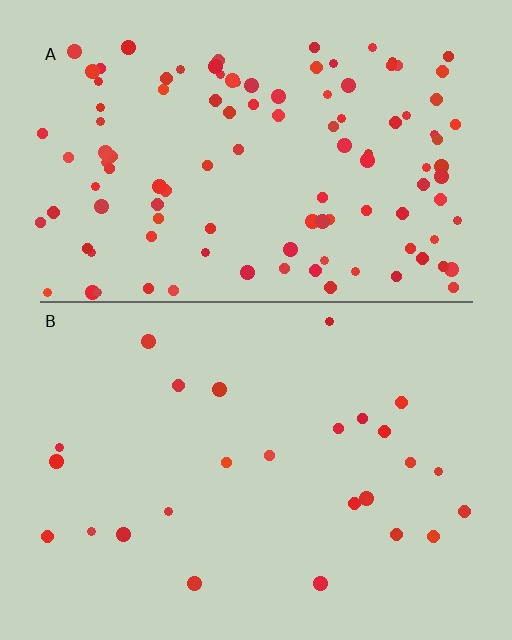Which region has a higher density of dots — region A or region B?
A (the top).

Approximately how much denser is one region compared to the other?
Approximately 4.3× — region A over region B.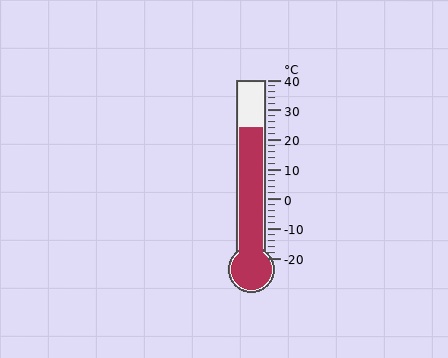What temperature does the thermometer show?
The thermometer shows approximately 24°C.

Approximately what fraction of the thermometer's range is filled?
The thermometer is filled to approximately 75% of its range.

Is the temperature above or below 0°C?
The temperature is above 0°C.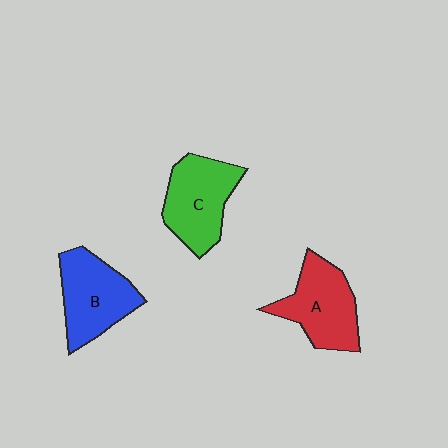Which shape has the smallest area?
Shape B (blue).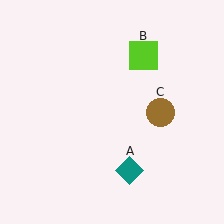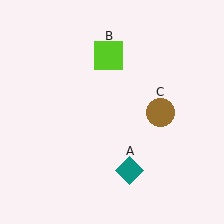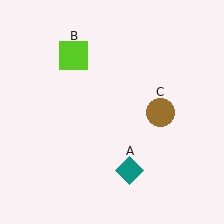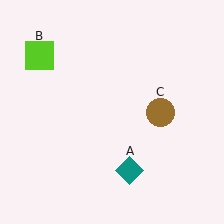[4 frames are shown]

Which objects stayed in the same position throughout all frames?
Teal diamond (object A) and brown circle (object C) remained stationary.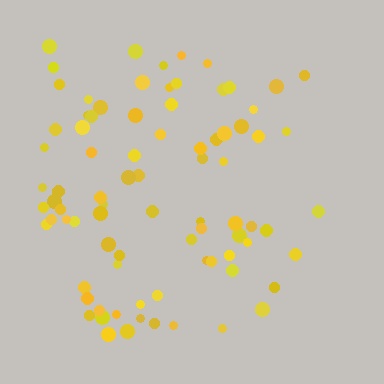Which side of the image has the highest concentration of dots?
The left.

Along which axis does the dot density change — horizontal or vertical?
Horizontal.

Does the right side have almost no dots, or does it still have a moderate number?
Still a moderate number, just noticeably fewer than the left.